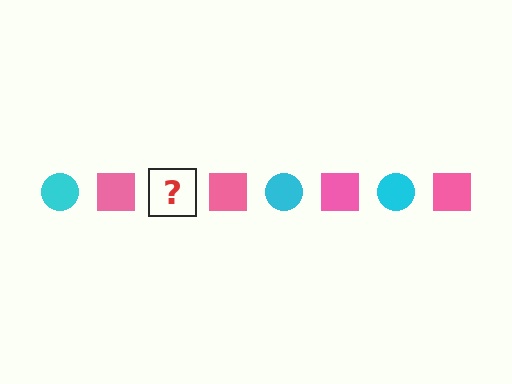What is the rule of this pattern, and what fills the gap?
The rule is that the pattern alternates between cyan circle and pink square. The gap should be filled with a cyan circle.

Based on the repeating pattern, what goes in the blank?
The blank should be a cyan circle.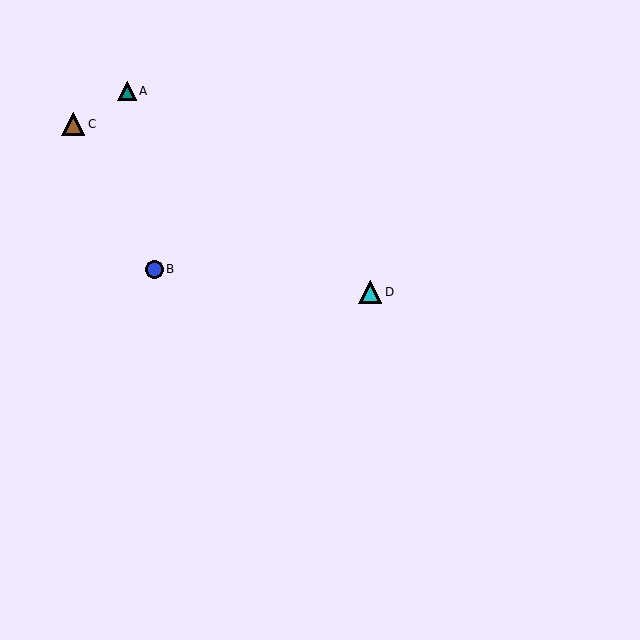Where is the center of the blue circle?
The center of the blue circle is at (155, 269).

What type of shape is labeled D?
Shape D is a cyan triangle.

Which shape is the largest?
The brown triangle (labeled C) is the largest.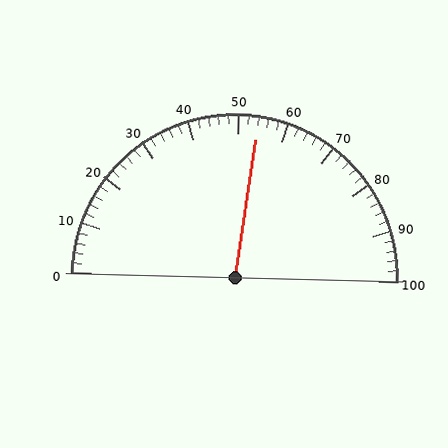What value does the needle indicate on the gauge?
The needle indicates approximately 54.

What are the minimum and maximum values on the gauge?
The gauge ranges from 0 to 100.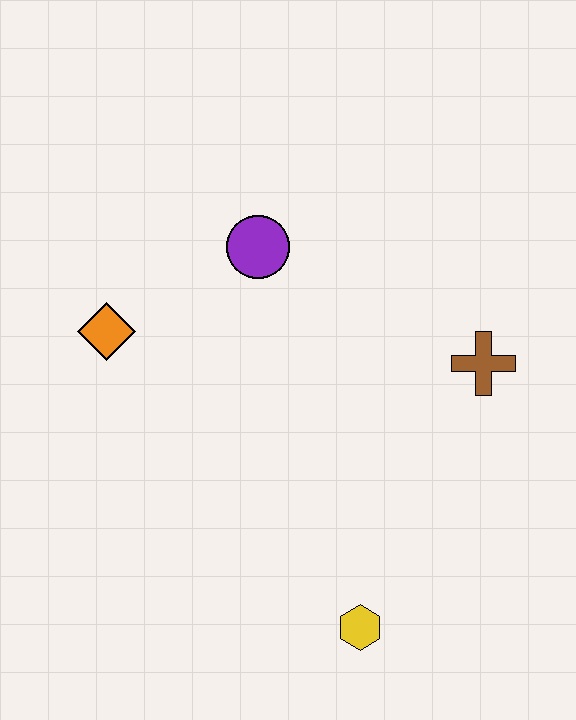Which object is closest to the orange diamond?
The purple circle is closest to the orange diamond.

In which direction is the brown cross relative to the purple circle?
The brown cross is to the right of the purple circle.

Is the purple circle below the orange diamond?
No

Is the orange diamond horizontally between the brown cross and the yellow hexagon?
No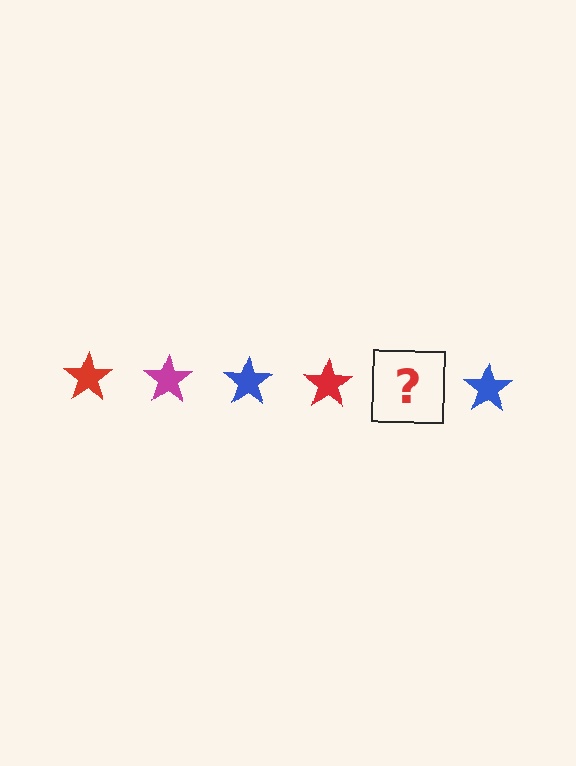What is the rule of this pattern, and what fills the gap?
The rule is that the pattern cycles through red, magenta, blue stars. The gap should be filled with a magenta star.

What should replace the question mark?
The question mark should be replaced with a magenta star.